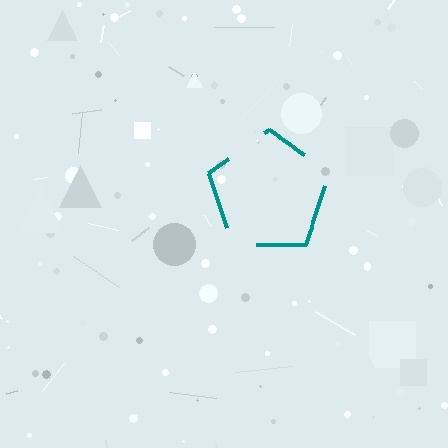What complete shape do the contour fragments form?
The contour fragments form a pentagon.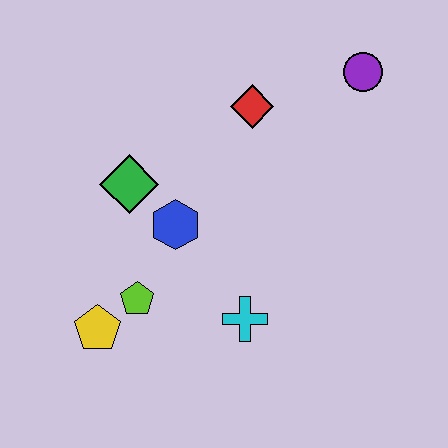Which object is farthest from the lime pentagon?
The purple circle is farthest from the lime pentagon.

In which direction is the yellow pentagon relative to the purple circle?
The yellow pentagon is to the left of the purple circle.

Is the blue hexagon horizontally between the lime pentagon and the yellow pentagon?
No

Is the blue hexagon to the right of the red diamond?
No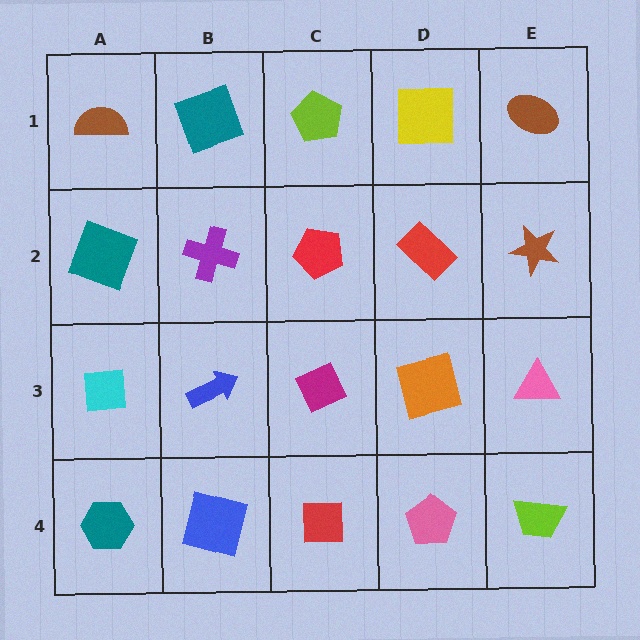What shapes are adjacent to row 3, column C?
A red pentagon (row 2, column C), a red square (row 4, column C), a blue arrow (row 3, column B), an orange square (row 3, column D).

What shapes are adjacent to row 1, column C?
A red pentagon (row 2, column C), a teal square (row 1, column B), a yellow square (row 1, column D).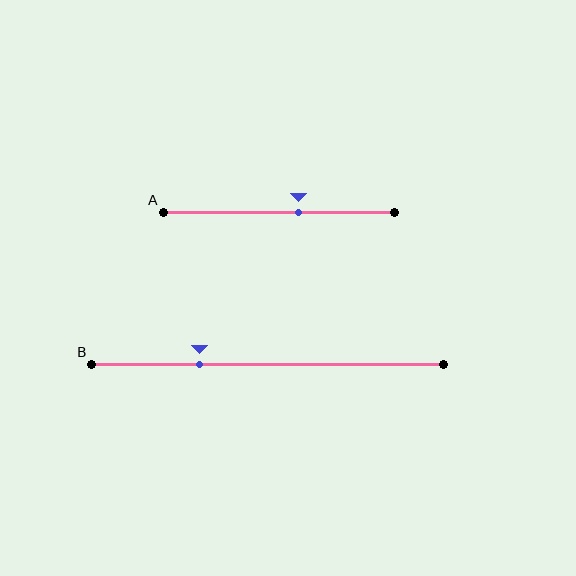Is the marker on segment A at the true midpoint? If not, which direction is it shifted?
No, the marker on segment A is shifted to the right by about 8% of the segment length.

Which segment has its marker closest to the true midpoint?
Segment A has its marker closest to the true midpoint.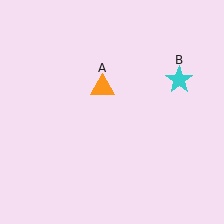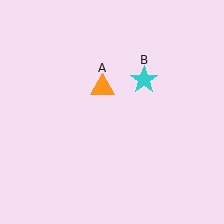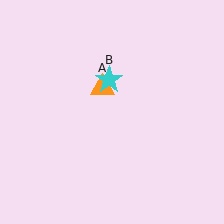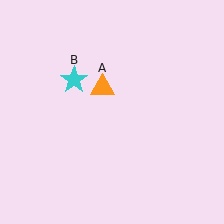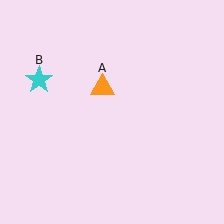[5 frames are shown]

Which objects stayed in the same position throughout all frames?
Orange triangle (object A) remained stationary.